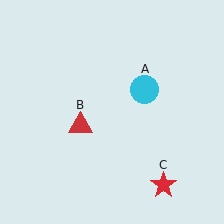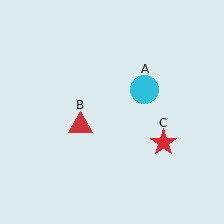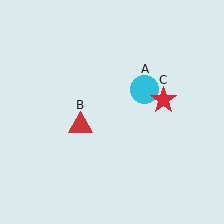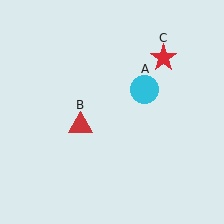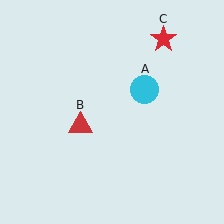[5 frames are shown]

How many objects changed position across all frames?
1 object changed position: red star (object C).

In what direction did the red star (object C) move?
The red star (object C) moved up.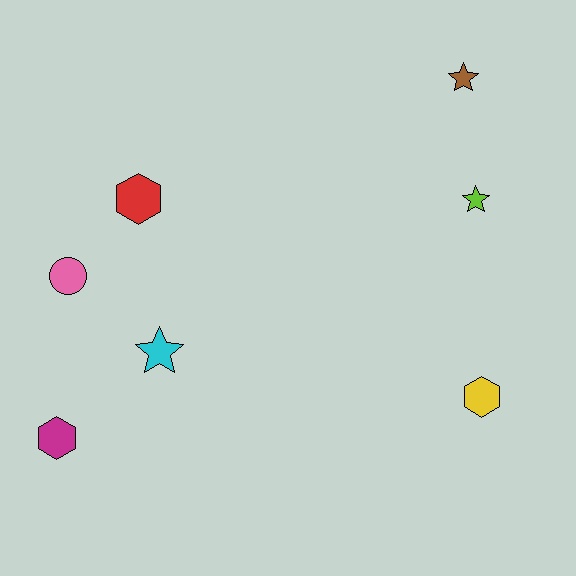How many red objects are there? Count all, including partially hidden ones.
There is 1 red object.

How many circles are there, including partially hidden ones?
There is 1 circle.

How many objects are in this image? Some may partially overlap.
There are 7 objects.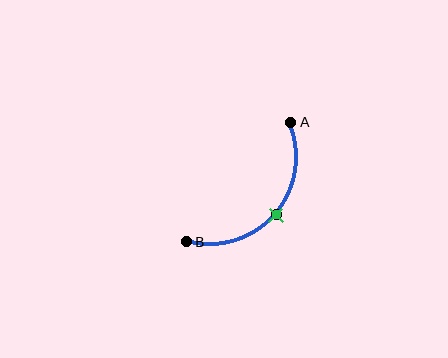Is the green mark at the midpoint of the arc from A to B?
Yes. The green mark lies on the arc at equal arc-length from both A and B — it is the arc midpoint.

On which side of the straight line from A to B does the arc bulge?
The arc bulges below and to the right of the straight line connecting A and B.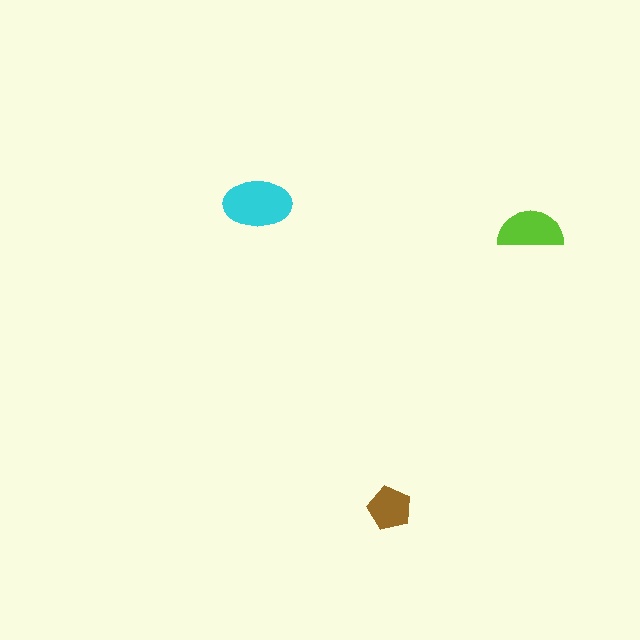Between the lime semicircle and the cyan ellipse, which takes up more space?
The cyan ellipse.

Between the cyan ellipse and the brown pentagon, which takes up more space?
The cyan ellipse.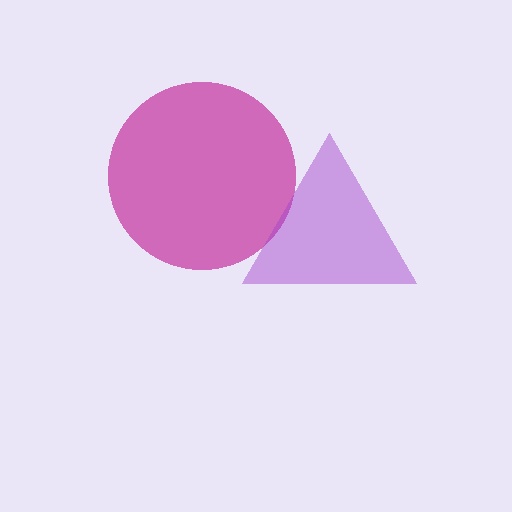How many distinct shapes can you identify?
There are 2 distinct shapes: a magenta circle, a purple triangle.